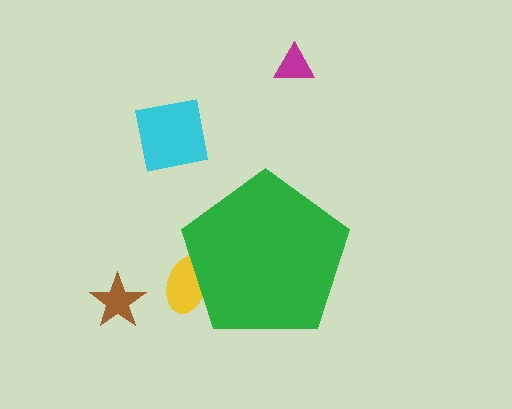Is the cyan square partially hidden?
No, the cyan square is fully visible.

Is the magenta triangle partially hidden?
No, the magenta triangle is fully visible.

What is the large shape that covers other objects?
A green pentagon.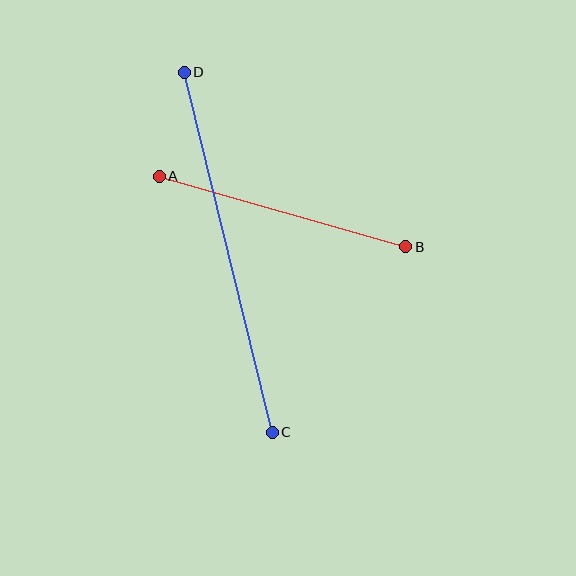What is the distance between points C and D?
The distance is approximately 371 pixels.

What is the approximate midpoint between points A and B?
The midpoint is at approximately (283, 211) pixels.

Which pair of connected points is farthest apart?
Points C and D are farthest apart.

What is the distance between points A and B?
The distance is approximately 256 pixels.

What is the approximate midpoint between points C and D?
The midpoint is at approximately (228, 252) pixels.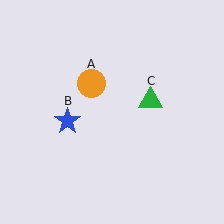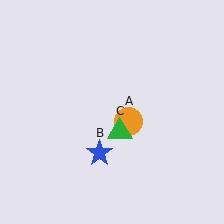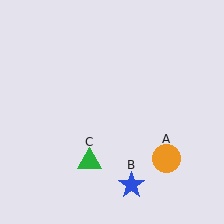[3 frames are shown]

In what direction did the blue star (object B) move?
The blue star (object B) moved down and to the right.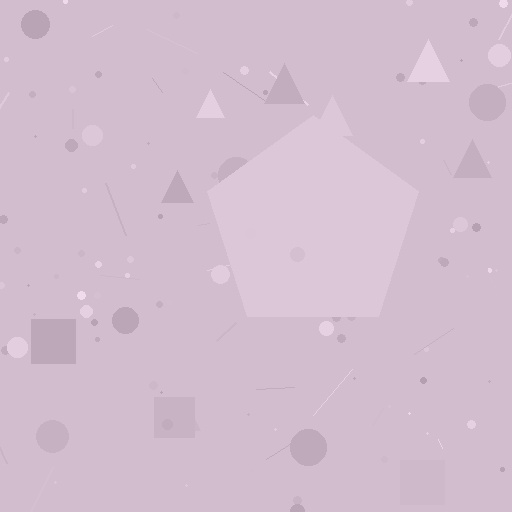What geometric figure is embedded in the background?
A pentagon is embedded in the background.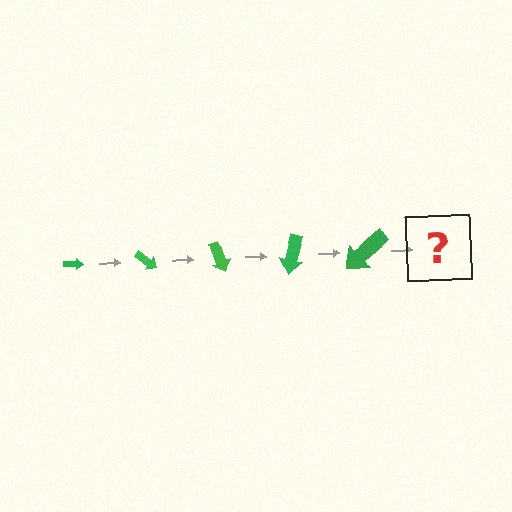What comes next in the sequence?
The next element should be an arrow, larger than the previous one and rotated 175 degrees from the start.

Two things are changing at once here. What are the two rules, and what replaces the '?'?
The two rules are that the arrow grows larger each step and it rotates 35 degrees each step. The '?' should be an arrow, larger than the previous one and rotated 175 degrees from the start.